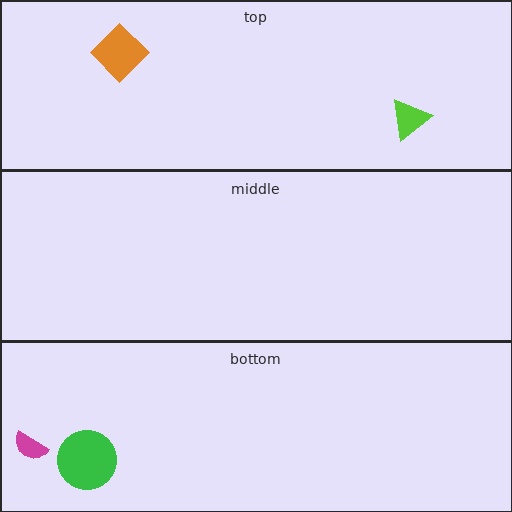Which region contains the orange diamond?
The top region.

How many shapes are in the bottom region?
2.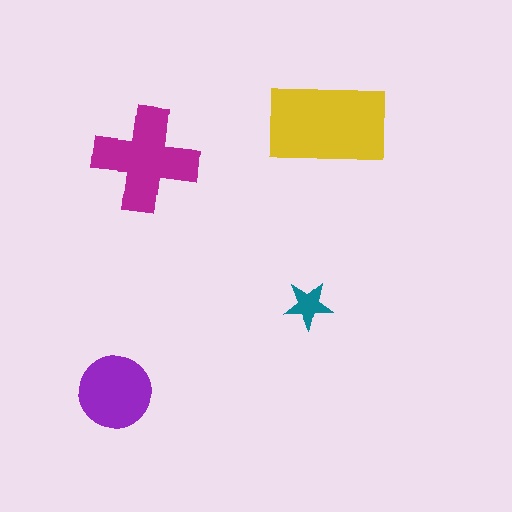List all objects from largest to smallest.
The yellow rectangle, the magenta cross, the purple circle, the teal star.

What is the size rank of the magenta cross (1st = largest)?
2nd.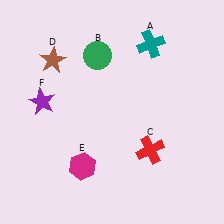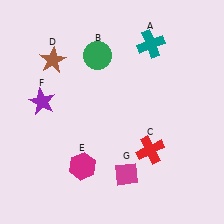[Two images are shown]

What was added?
A magenta diamond (G) was added in Image 2.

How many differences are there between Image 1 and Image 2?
There is 1 difference between the two images.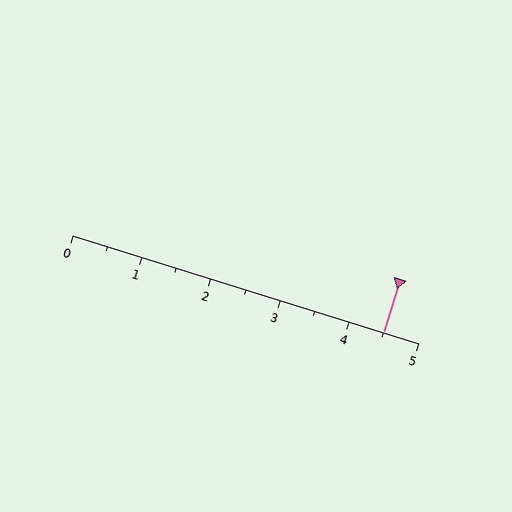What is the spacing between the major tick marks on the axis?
The major ticks are spaced 1 apart.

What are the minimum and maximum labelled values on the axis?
The axis runs from 0 to 5.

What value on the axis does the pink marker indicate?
The marker indicates approximately 4.5.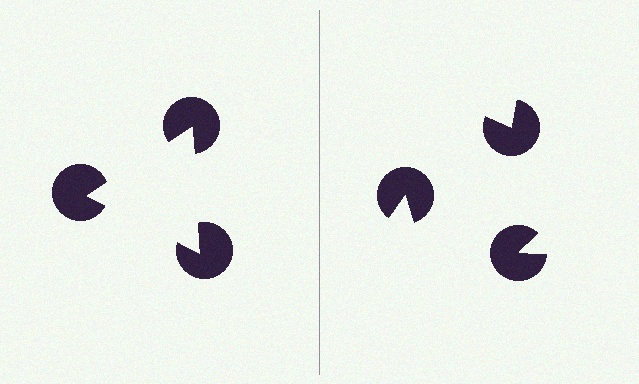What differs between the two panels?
The pac-man discs are positioned identically on both sides; only the wedge orientations differ. On the left they align to a triangle; on the right they are misaligned.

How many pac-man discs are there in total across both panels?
6 — 3 on each side.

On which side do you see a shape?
An illusory triangle appears on the left side. On the right side the wedge cuts are rotated, so no coherent shape forms.